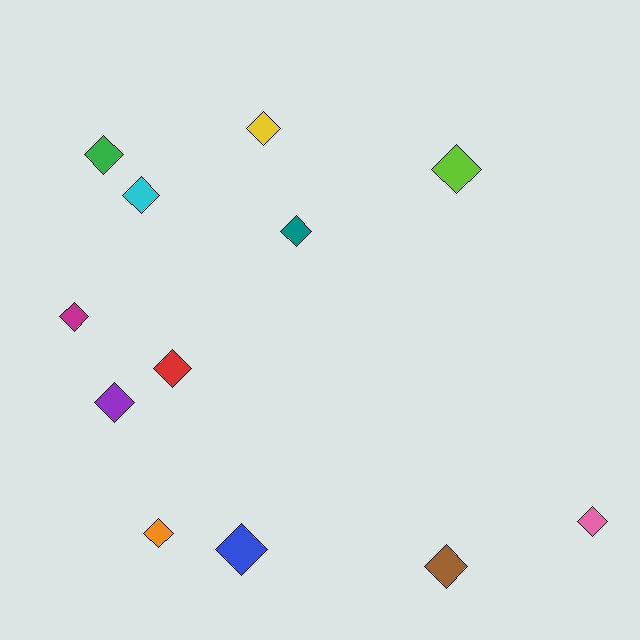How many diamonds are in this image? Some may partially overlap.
There are 12 diamonds.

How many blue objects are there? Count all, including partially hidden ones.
There is 1 blue object.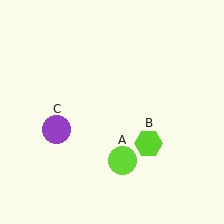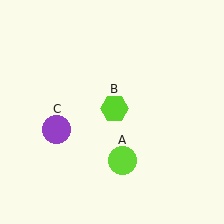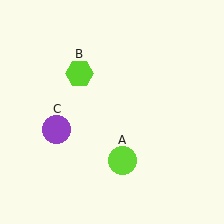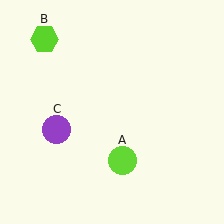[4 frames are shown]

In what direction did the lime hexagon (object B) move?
The lime hexagon (object B) moved up and to the left.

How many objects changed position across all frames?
1 object changed position: lime hexagon (object B).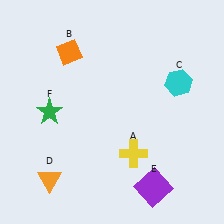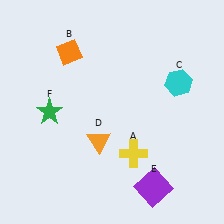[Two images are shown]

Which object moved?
The orange triangle (D) moved right.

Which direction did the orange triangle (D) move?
The orange triangle (D) moved right.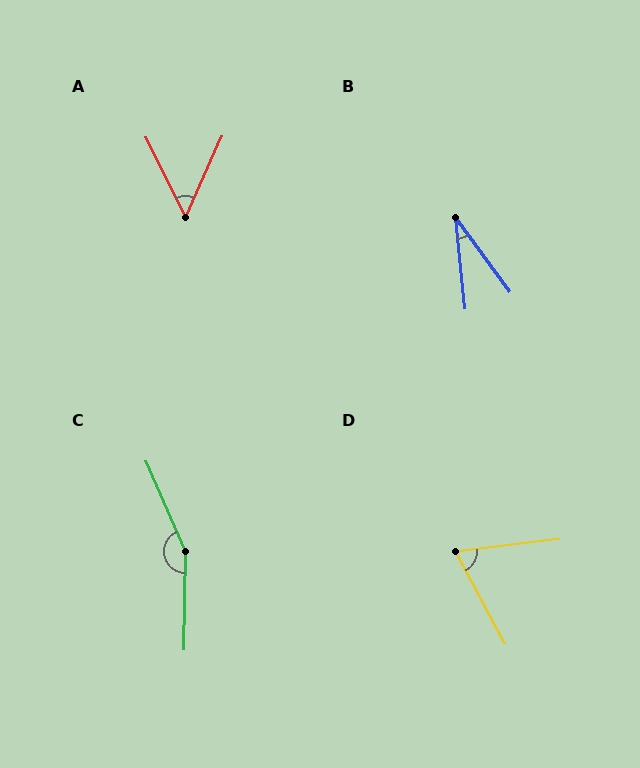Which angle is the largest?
C, at approximately 155 degrees.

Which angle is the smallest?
B, at approximately 30 degrees.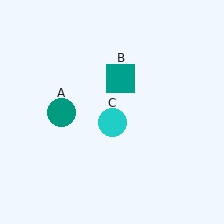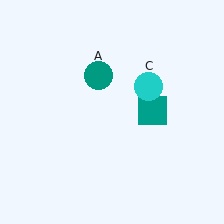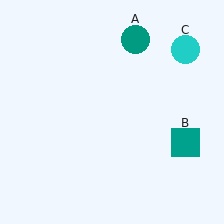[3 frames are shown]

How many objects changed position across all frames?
3 objects changed position: teal circle (object A), teal square (object B), cyan circle (object C).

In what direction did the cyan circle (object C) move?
The cyan circle (object C) moved up and to the right.